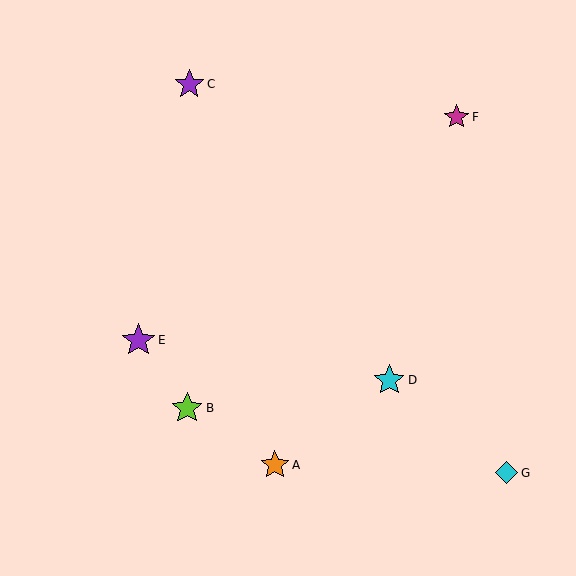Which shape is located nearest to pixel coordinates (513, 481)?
The cyan diamond (labeled G) at (507, 473) is nearest to that location.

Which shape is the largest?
The purple star (labeled E) is the largest.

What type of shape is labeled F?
Shape F is a magenta star.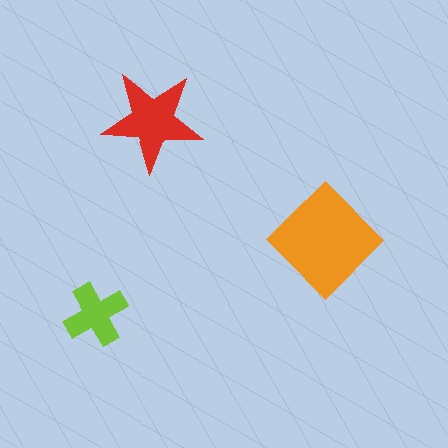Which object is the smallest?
The lime cross.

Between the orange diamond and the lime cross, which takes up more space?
The orange diamond.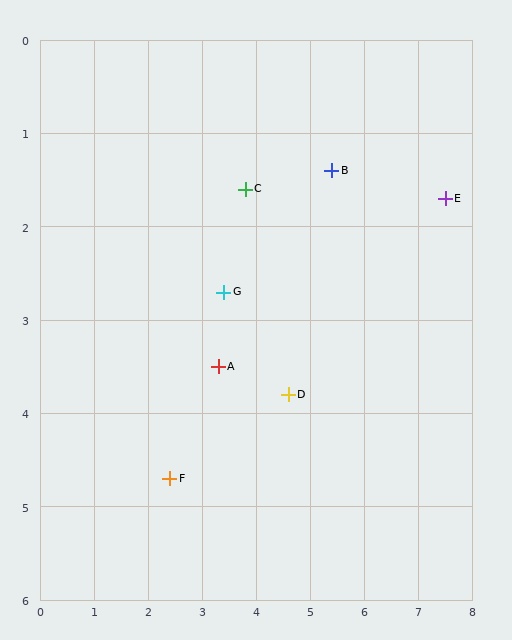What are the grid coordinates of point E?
Point E is at approximately (7.5, 1.7).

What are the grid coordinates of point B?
Point B is at approximately (5.4, 1.4).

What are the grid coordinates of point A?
Point A is at approximately (3.3, 3.5).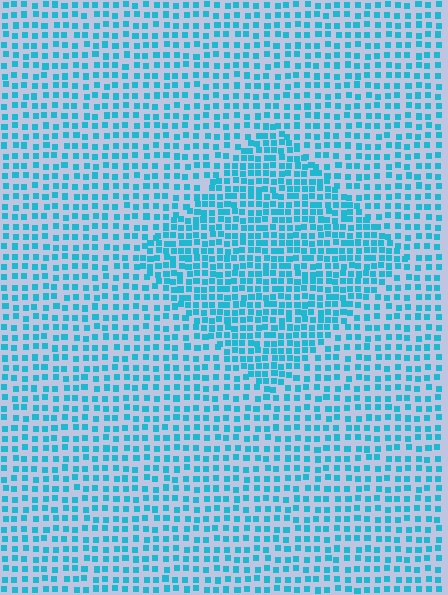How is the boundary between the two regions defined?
The boundary is defined by a change in element density (approximately 1.7x ratio). All elements are the same color, size, and shape.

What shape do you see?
I see a diamond.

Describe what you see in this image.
The image contains small cyan elements arranged at two different densities. A diamond-shaped region is visible where the elements are more densely packed than the surrounding area.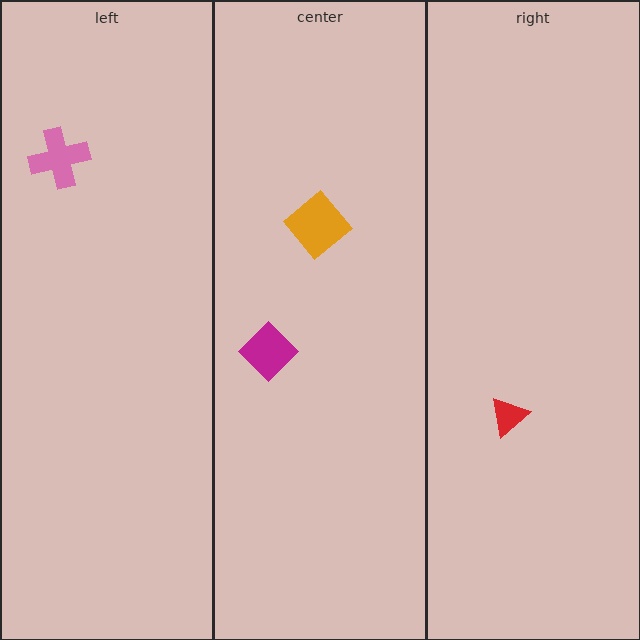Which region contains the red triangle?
The right region.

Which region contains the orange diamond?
The center region.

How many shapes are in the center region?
2.